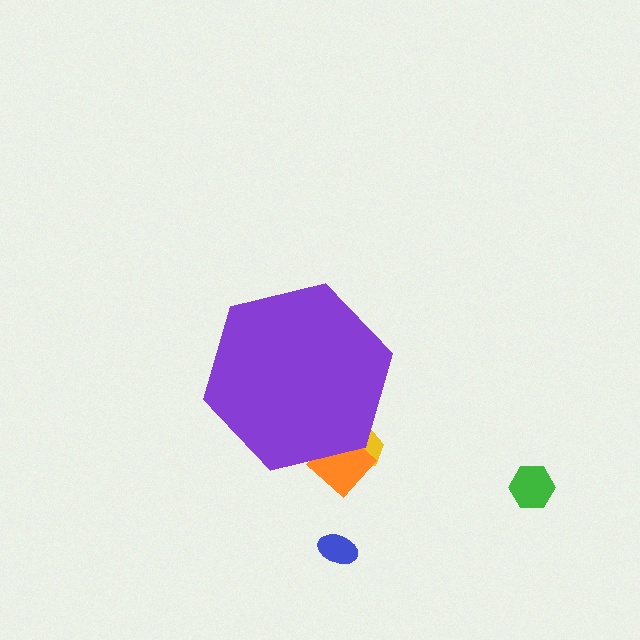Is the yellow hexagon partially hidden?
Yes, the yellow hexagon is partially hidden behind the purple hexagon.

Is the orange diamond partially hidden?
Yes, the orange diamond is partially hidden behind the purple hexagon.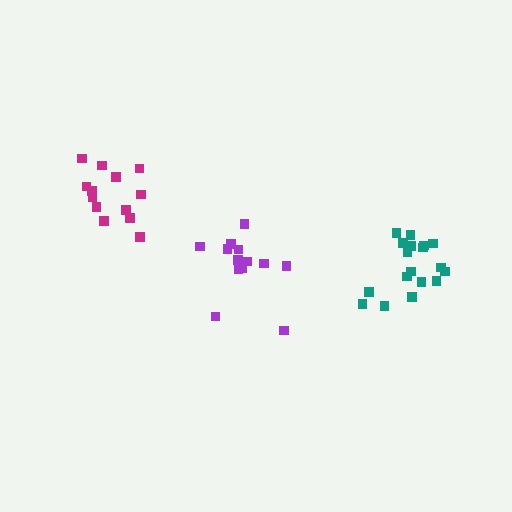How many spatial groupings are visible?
There are 3 spatial groupings.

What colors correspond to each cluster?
The clusters are colored: purple, teal, magenta.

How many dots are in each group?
Group 1: 13 dots, Group 2: 18 dots, Group 3: 13 dots (44 total).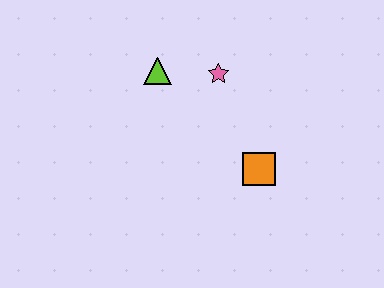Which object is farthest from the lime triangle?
The orange square is farthest from the lime triangle.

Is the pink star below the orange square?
No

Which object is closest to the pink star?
The lime triangle is closest to the pink star.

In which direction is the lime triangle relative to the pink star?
The lime triangle is to the left of the pink star.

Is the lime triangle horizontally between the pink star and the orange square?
No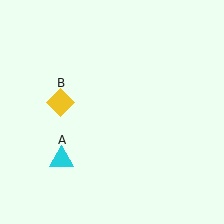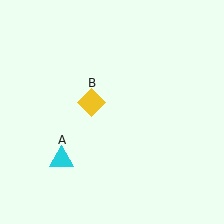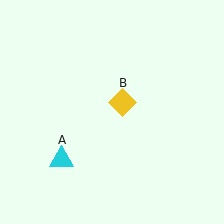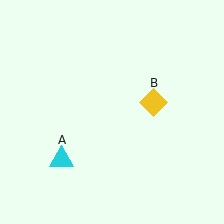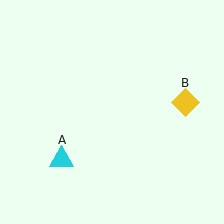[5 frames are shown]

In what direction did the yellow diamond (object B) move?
The yellow diamond (object B) moved right.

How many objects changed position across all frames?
1 object changed position: yellow diamond (object B).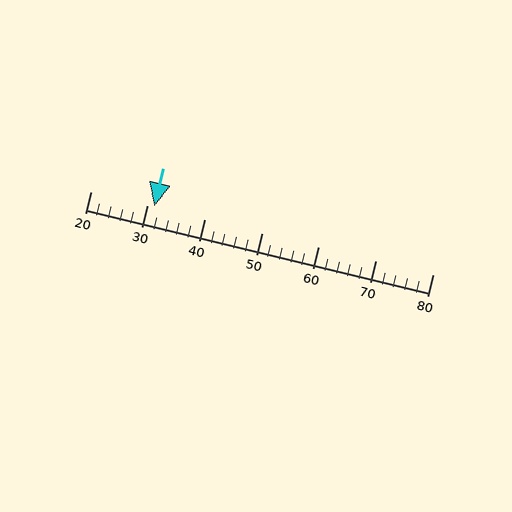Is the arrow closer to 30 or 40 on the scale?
The arrow is closer to 30.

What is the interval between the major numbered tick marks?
The major tick marks are spaced 10 units apart.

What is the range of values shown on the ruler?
The ruler shows values from 20 to 80.